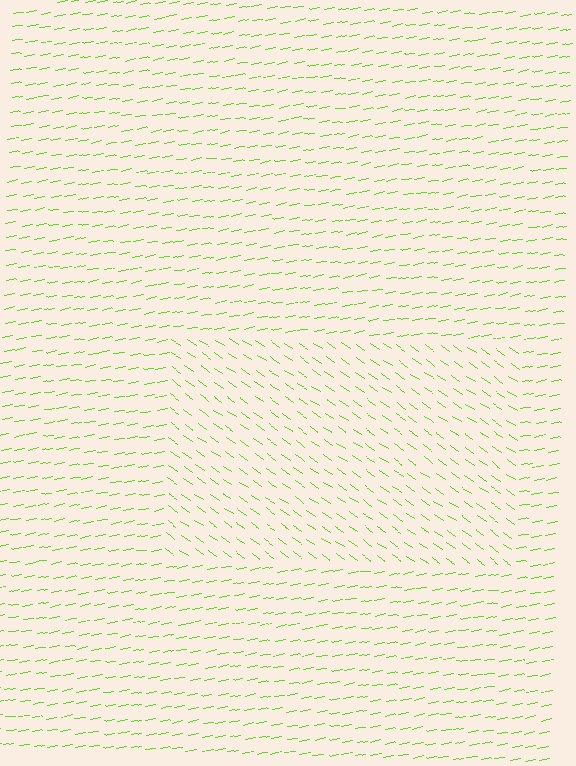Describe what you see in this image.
The image is filled with small lime line segments. A rectangle region in the image has lines oriented differently from the surrounding lines, creating a visible texture boundary.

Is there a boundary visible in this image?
Yes, there is a texture boundary formed by a change in line orientation.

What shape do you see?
I see a rectangle.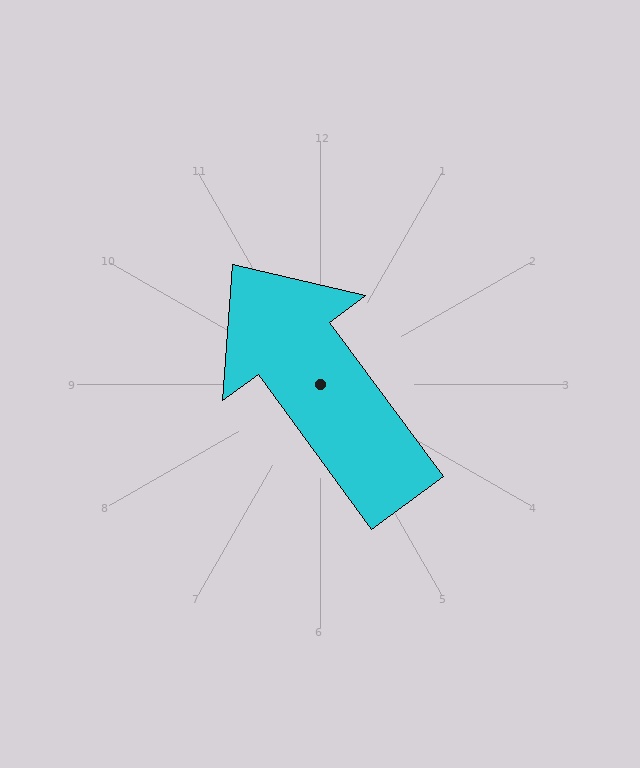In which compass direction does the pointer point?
Northwest.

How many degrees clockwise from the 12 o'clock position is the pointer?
Approximately 324 degrees.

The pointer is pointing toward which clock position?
Roughly 11 o'clock.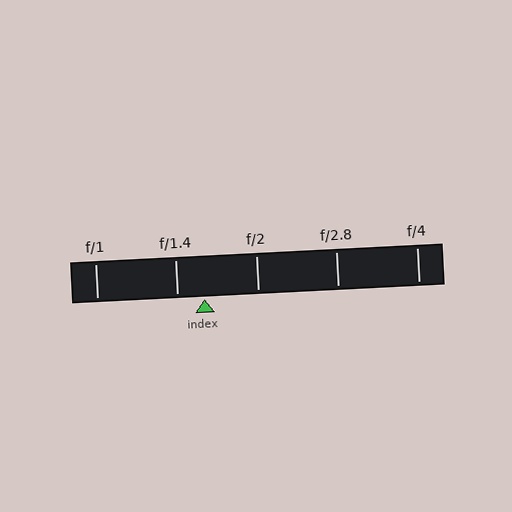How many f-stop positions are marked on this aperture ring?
There are 5 f-stop positions marked.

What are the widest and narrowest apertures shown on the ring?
The widest aperture shown is f/1 and the narrowest is f/4.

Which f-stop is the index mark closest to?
The index mark is closest to f/1.4.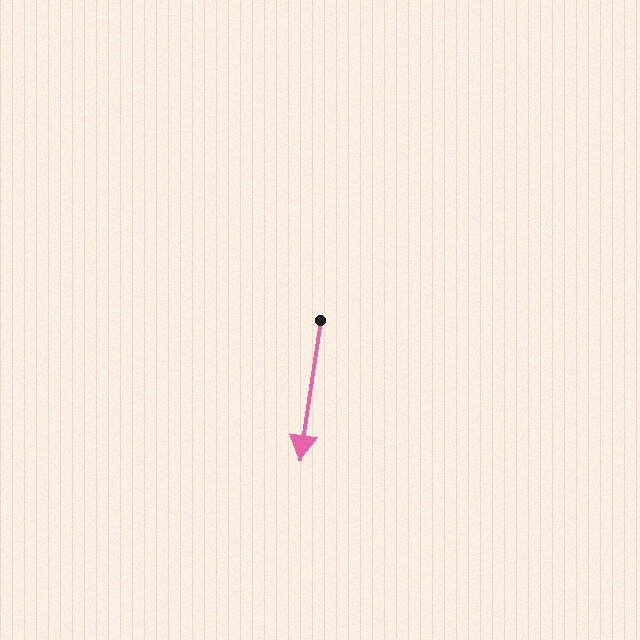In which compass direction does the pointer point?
South.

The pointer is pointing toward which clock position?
Roughly 6 o'clock.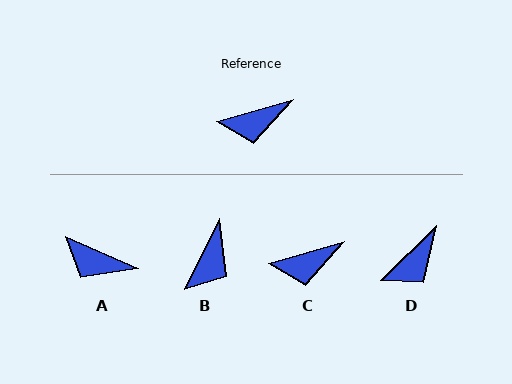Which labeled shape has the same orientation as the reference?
C.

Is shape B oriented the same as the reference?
No, it is off by about 48 degrees.